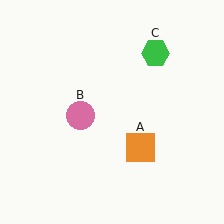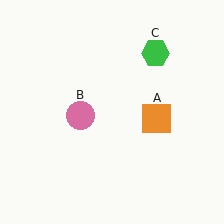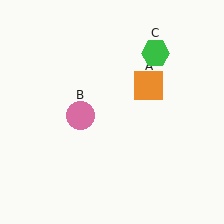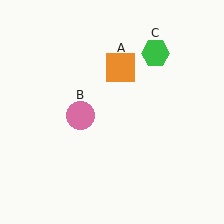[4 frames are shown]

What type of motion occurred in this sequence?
The orange square (object A) rotated counterclockwise around the center of the scene.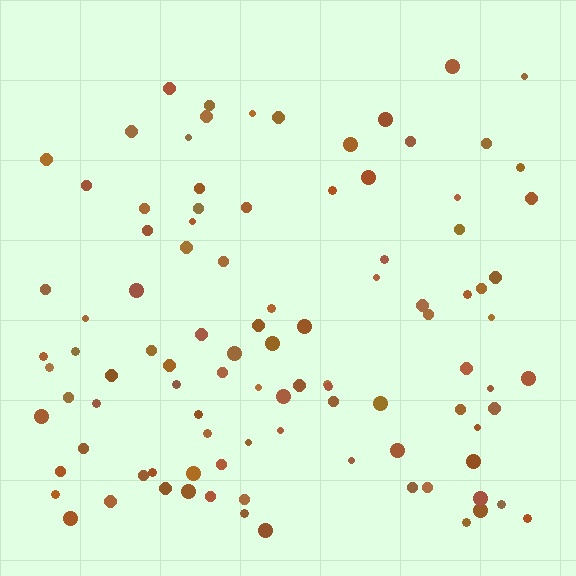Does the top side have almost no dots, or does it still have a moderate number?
Still a moderate number, just noticeably fewer than the bottom.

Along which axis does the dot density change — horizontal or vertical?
Vertical.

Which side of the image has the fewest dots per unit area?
The top.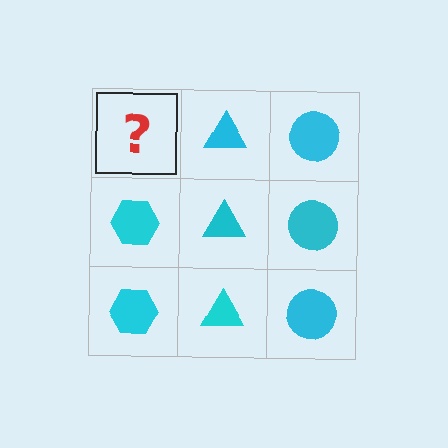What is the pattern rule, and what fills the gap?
The rule is that each column has a consistent shape. The gap should be filled with a cyan hexagon.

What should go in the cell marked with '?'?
The missing cell should contain a cyan hexagon.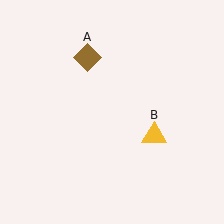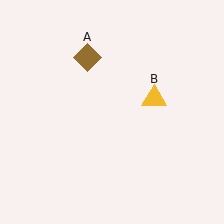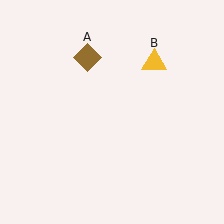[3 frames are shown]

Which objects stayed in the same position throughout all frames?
Brown diamond (object A) remained stationary.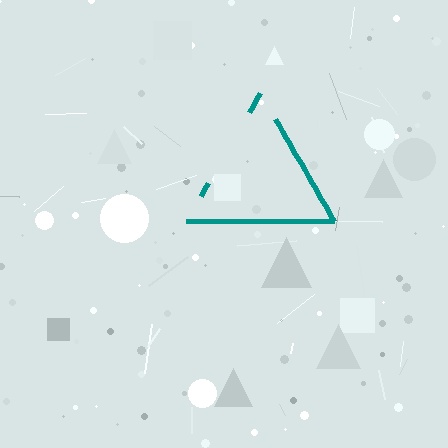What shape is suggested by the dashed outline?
The dashed outline suggests a triangle.